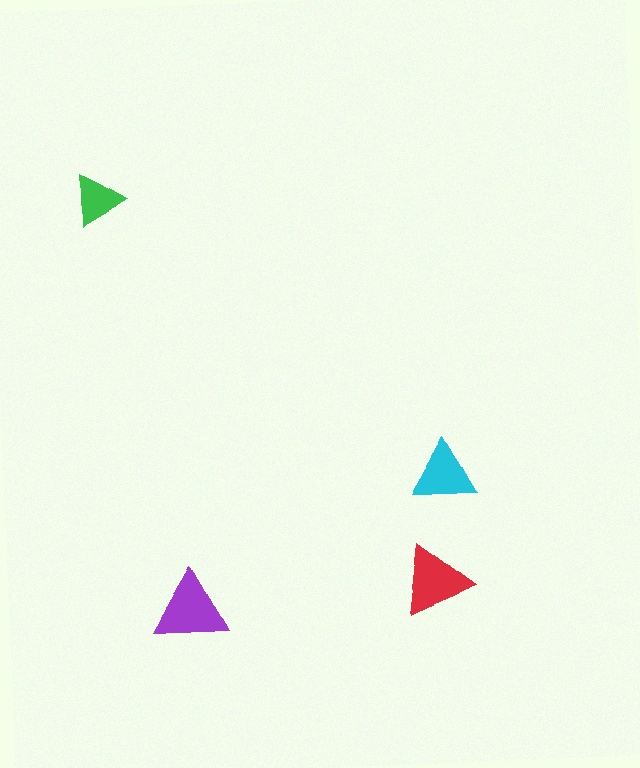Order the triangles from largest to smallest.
the purple one, the red one, the cyan one, the green one.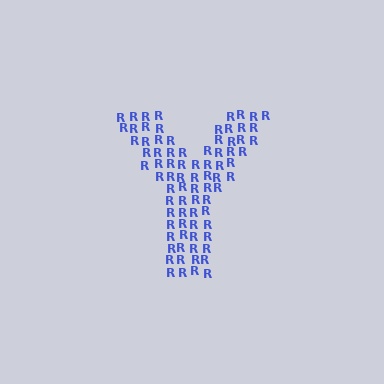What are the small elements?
The small elements are letter R's.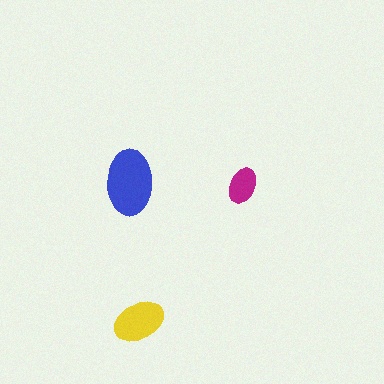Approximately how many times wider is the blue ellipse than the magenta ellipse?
About 2 times wider.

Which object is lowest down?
The yellow ellipse is bottommost.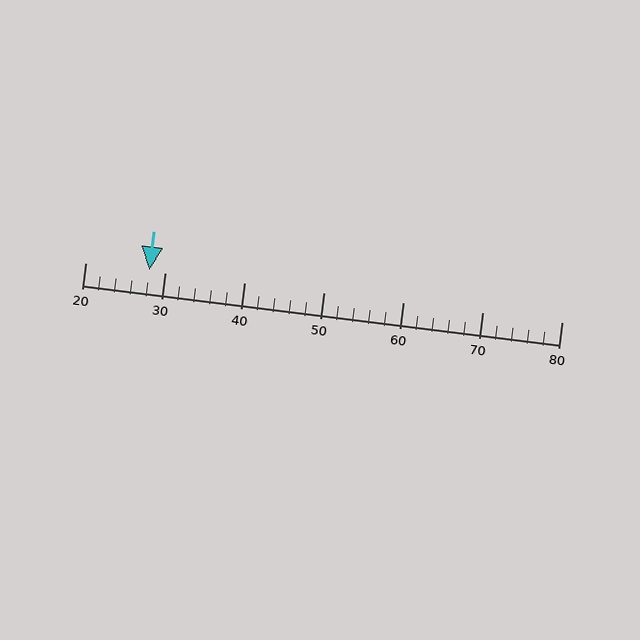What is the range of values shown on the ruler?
The ruler shows values from 20 to 80.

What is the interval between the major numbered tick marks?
The major tick marks are spaced 10 units apart.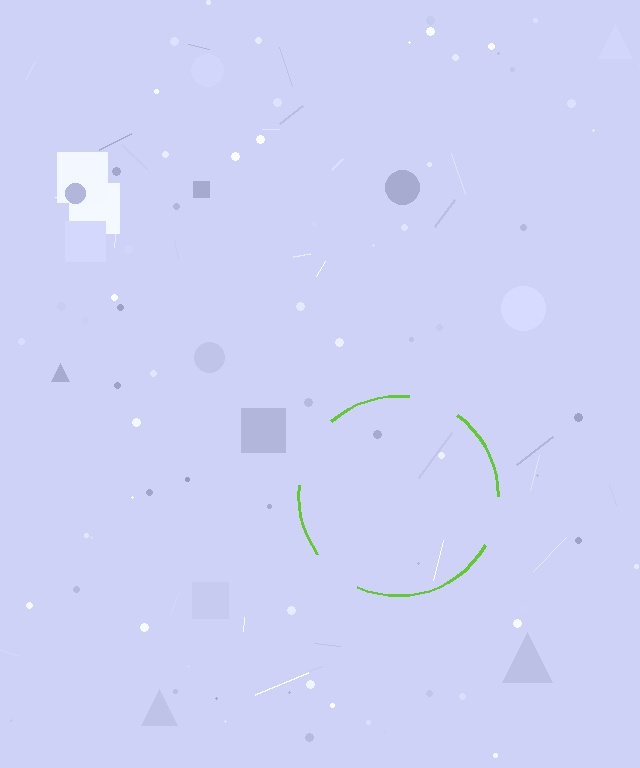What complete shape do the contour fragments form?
The contour fragments form a circle.